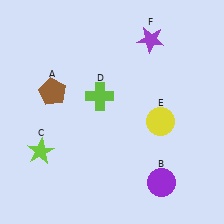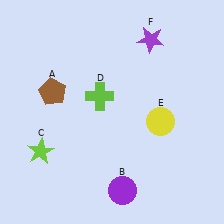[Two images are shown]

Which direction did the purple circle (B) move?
The purple circle (B) moved left.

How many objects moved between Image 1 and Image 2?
1 object moved between the two images.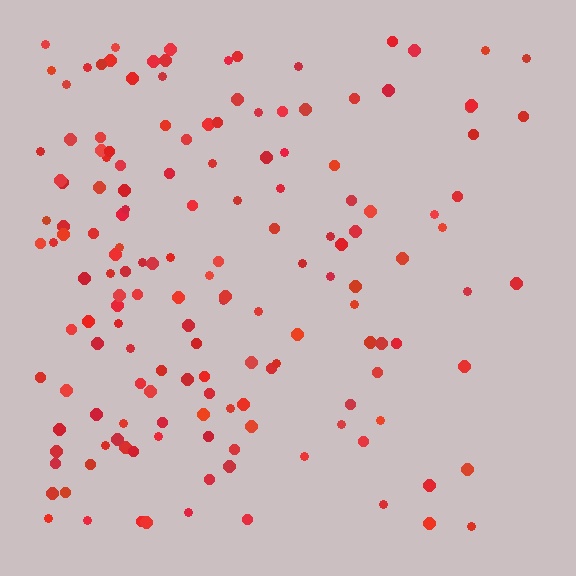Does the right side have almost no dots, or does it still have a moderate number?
Still a moderate number, just noticeably fewer than the left.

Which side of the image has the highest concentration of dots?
The left.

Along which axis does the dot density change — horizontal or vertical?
Horizontal.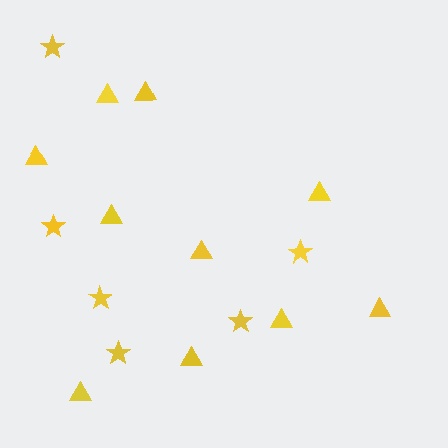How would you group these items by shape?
There are 2 groups: one group of stars (6) and one group of triangles (10).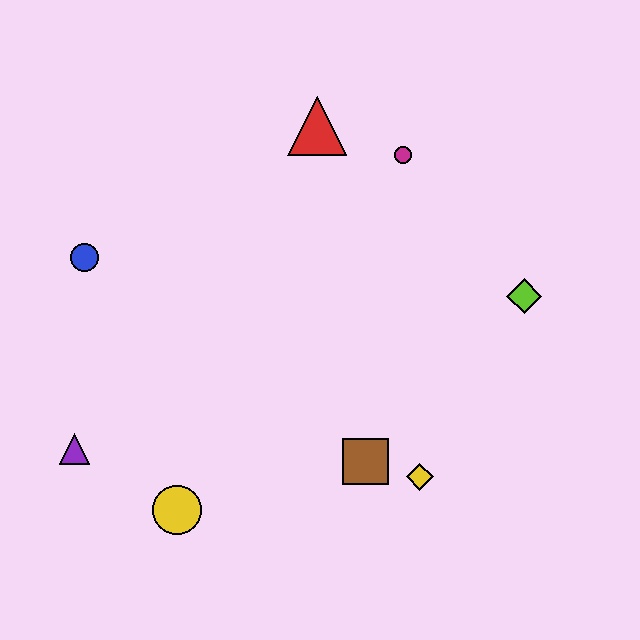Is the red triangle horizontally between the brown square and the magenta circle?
No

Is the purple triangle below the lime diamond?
Yes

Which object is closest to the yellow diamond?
The brown square is closest to the yellow diamond.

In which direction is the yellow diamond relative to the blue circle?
The yellow diamond is to the right of the blue circle.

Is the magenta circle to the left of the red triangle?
No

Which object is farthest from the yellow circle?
The magenta circle is farthest from the yellow circle.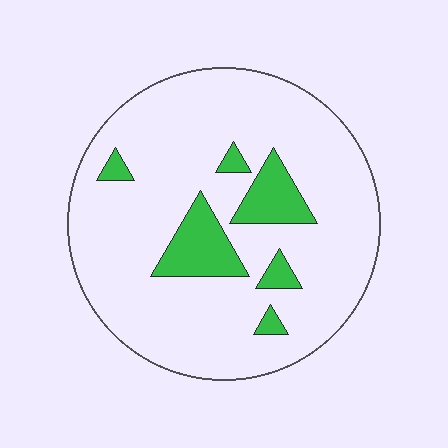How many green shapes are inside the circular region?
6.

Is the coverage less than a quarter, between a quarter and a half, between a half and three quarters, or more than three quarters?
Less than a quarter.